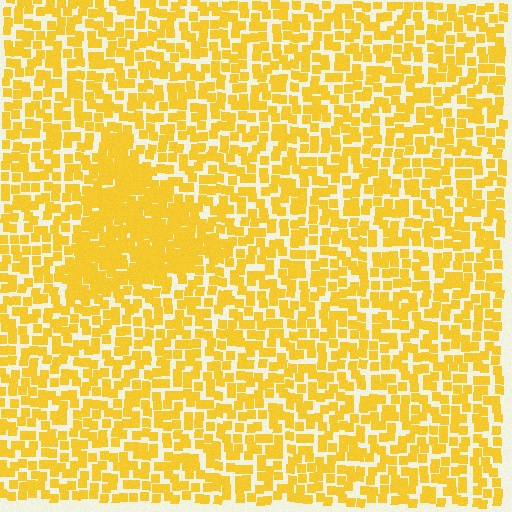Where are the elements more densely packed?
The elements are more densely packed inside the triangle boundary.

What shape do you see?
I see a triangle.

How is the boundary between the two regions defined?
The boundary is defined by a change in element density (approximately 1.9x ratio). All elements are the same color, size, and shape.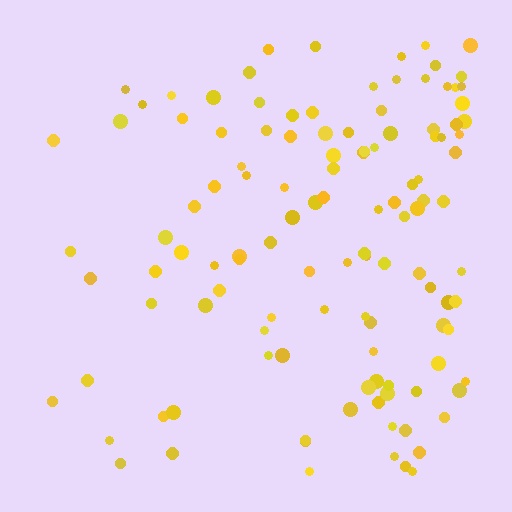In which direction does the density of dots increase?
From left to right, with the right side densest.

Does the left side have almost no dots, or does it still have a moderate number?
Still a moderate number, just noticeably fewer than the right.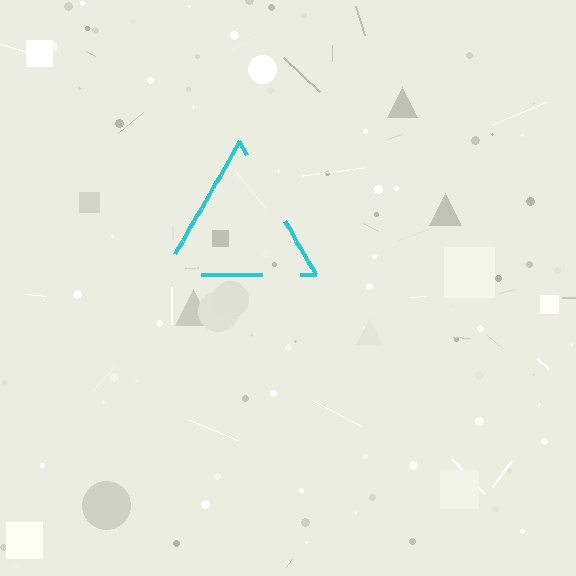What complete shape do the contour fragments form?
The contour fragments form a triangle.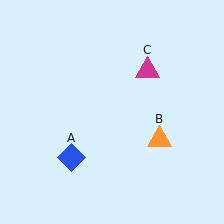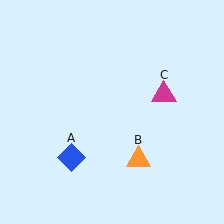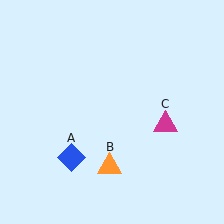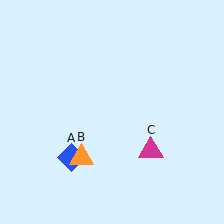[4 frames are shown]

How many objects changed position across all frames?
2 objects changed position: orange triangle (object B), magenta triangle (object C).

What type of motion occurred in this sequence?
The orange triangle (object B), magenta triangle (object C) rotated clockwise around the center of the scene.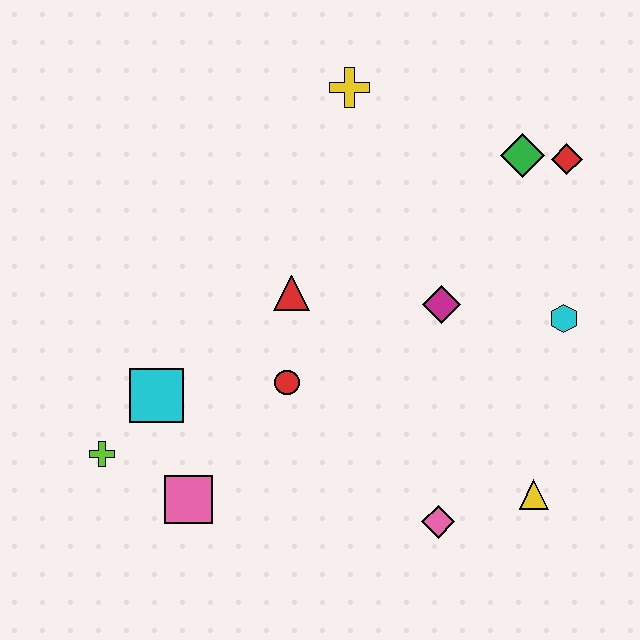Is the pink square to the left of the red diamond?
Yes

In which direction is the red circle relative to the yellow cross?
The red circle is below the yellow cross.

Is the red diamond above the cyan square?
Yes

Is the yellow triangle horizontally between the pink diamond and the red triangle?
No